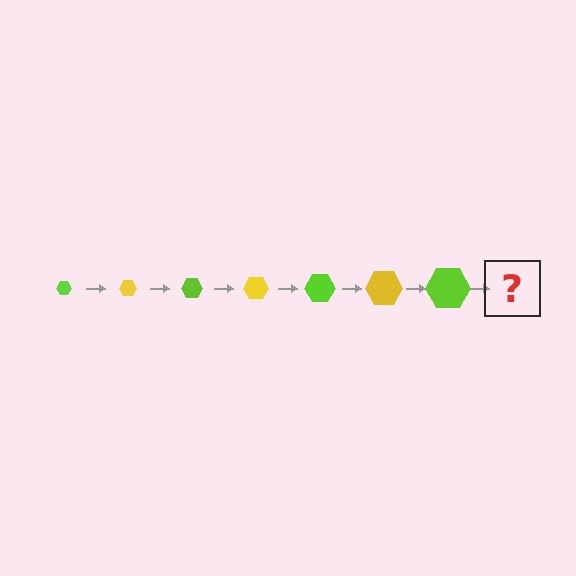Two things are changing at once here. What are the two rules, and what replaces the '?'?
The two rules are that the hexagon grows larger each step and the color cycles through lime and yellow. The '?' should be a yellow hexagon, larger than the previous one.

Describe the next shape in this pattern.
It should be a yellow hexagon, larger than the previous one.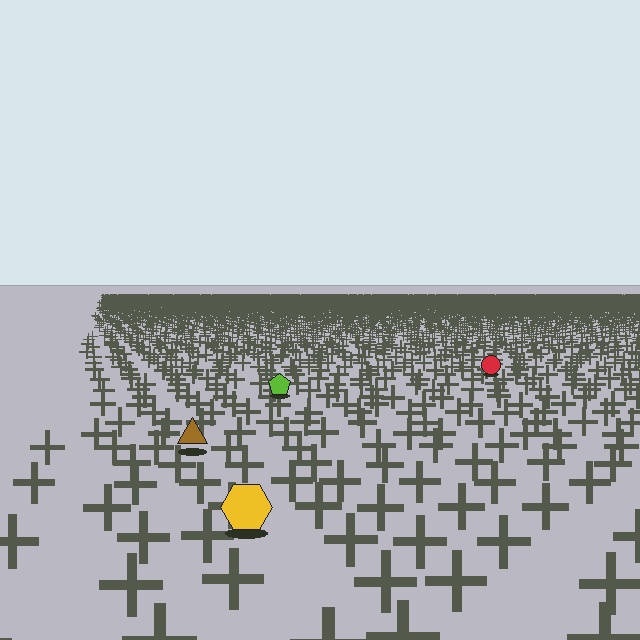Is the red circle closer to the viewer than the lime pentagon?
No. The lime pentagon is closer — you can tell from the texture gradient: the ground texture is coarser near it.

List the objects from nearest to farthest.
From nearest to farthest: the yellow hexagon, the brown triangle, the lime pentagon, the red circle.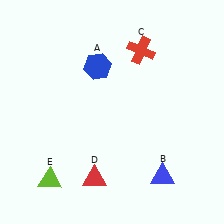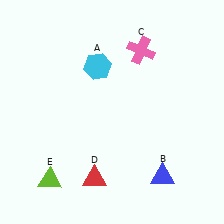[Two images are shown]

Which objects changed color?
A changed from blue to cyan. C changed from red to pink.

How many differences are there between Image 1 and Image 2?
There are 2 differences between the two images.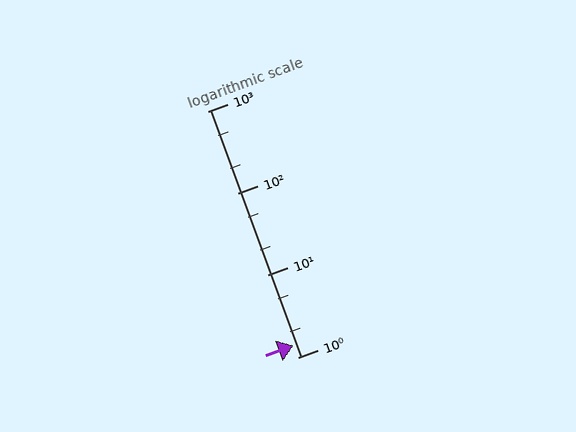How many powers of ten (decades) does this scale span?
The scale spans 3 decades, from 1 to 1000.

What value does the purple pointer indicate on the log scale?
The pointer indicates approximately 1.4.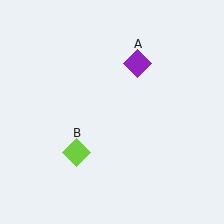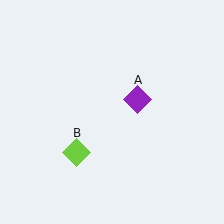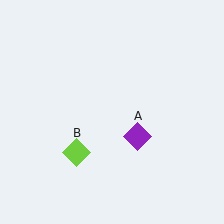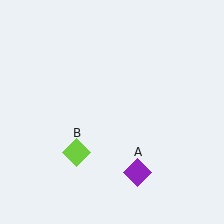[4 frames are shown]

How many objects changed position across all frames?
1 object changed position: purple diamond (object A).